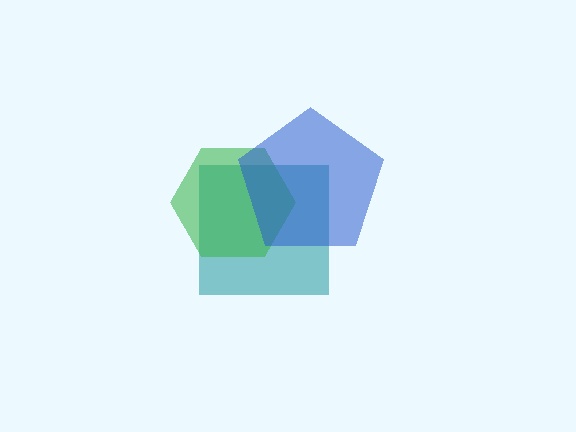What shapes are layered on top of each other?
The layered shapes are: a teal square, a green hexagon, a blue pentagon.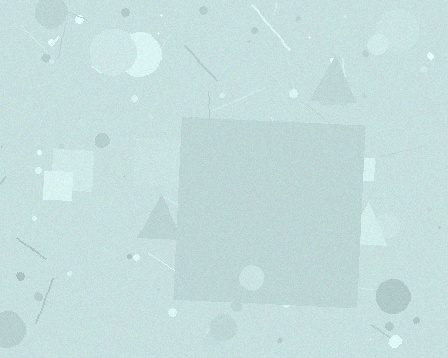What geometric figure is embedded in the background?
A square is embedded in the background.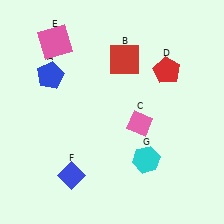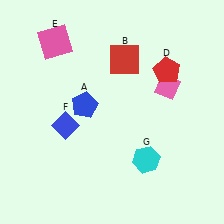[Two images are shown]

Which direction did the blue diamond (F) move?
The blue diamond (F) moved up.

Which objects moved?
The objects that moved are: the blue pentagon (A), the pink diamond (C), the blue diamond (F).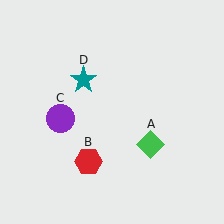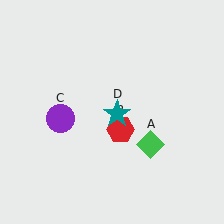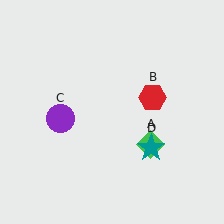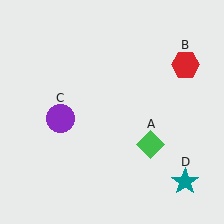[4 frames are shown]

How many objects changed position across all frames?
2 objects changed position: red hexagon (object B), teal star (object D).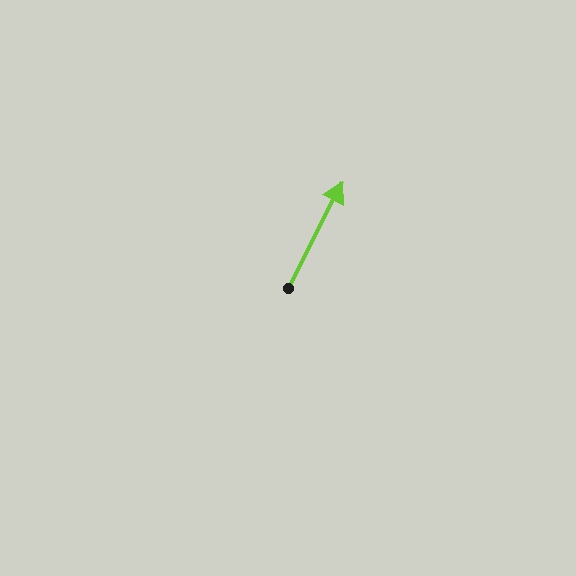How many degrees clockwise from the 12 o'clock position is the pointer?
Approximately 27 degrees.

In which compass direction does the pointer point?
Northeast.